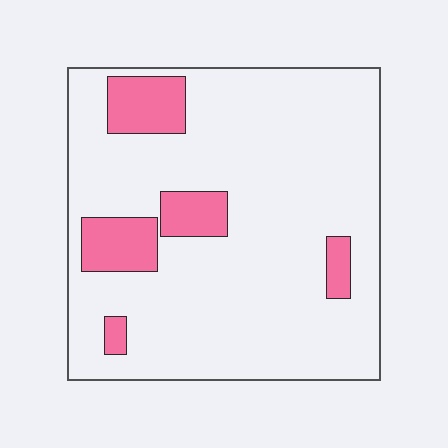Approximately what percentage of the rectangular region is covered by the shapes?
Approximately 15%.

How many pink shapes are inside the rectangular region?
5.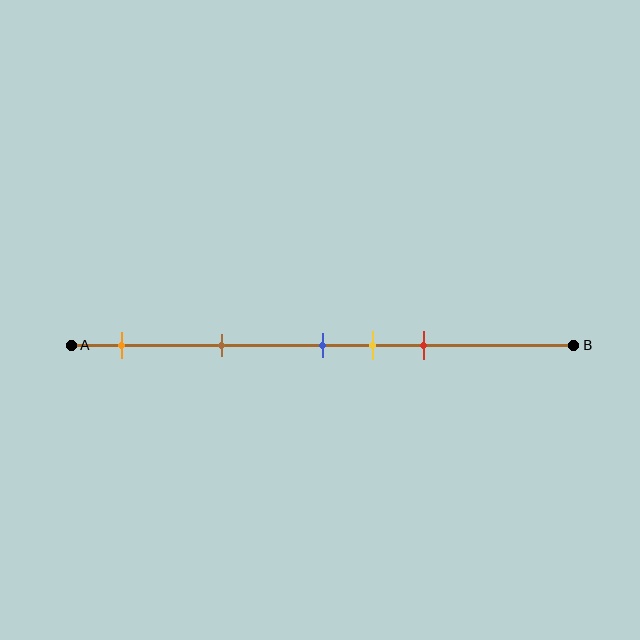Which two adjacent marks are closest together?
The blue and yellow marks are the closest adjacent pair.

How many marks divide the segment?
There are 5 marks dividing the segment.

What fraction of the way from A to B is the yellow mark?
The yellow mark is approximately 60% (0.6) of the way from A to B.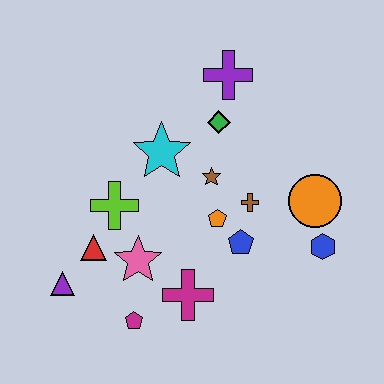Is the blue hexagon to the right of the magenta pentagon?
Yes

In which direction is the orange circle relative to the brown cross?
The orange circle is to the right of the brown cross.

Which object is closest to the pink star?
The red triangle is closest to the pink star.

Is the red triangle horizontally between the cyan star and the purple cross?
No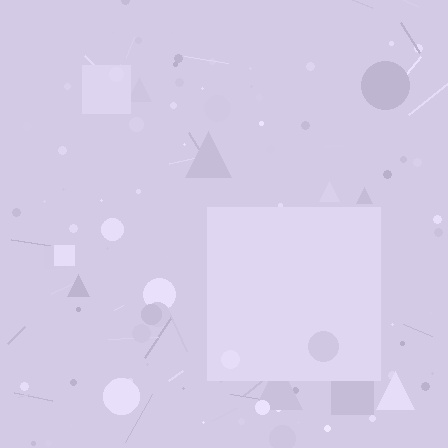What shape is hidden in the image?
A square is hidden in the image.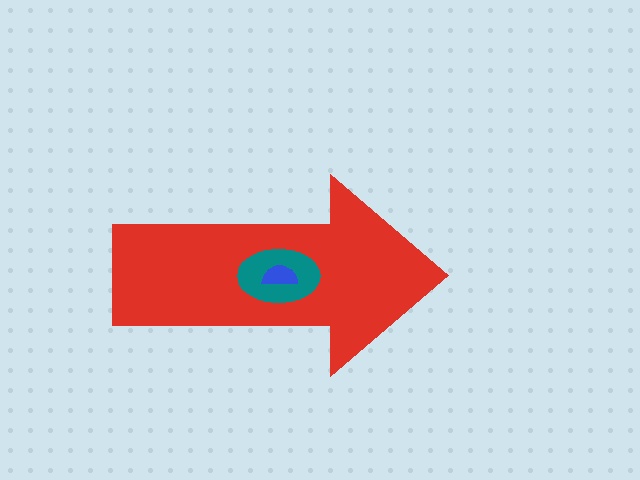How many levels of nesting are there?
3.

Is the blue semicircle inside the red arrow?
Yes.